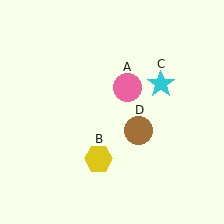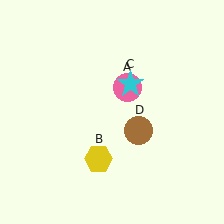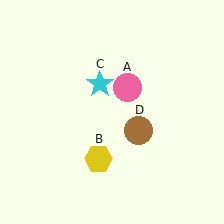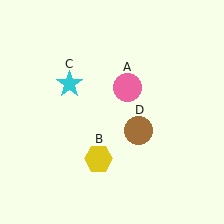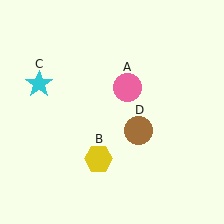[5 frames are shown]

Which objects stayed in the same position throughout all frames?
Pink circle (object A) and yellow hexagon (object B) and brown circle (object D) remained stationary.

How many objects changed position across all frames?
1 object changed position: cyan star (object C).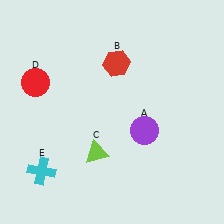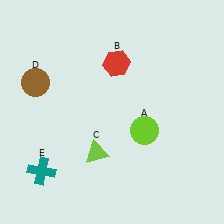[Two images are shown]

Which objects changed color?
A changed from purple to lime. D changed from red to brown. E changed from cyan to teal.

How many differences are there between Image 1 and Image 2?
There are 3 differences between the two images.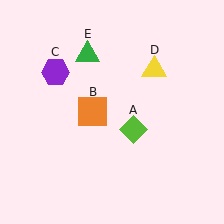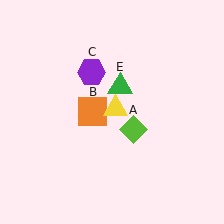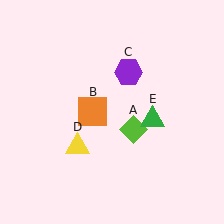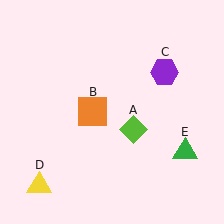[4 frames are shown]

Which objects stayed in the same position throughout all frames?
Lime diamond (object A) and orange square (object B) remained stationary.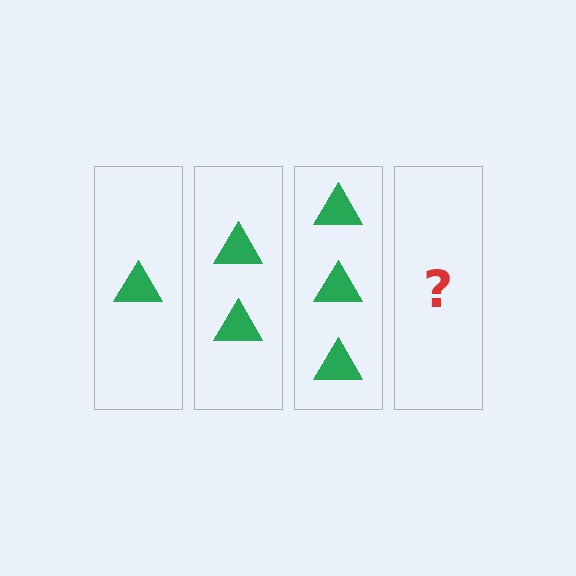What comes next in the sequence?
The next element should be 4 triangles.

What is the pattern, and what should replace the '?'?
The pattern is that each step adds one more triangle. The '?' should be 4 triangles.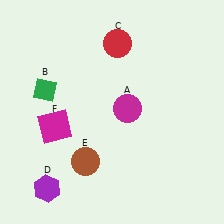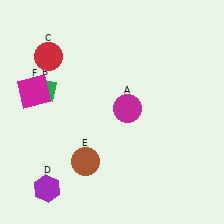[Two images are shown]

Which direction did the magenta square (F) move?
The magenta square (F) moved up.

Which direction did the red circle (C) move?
The red circle (C) moved left.